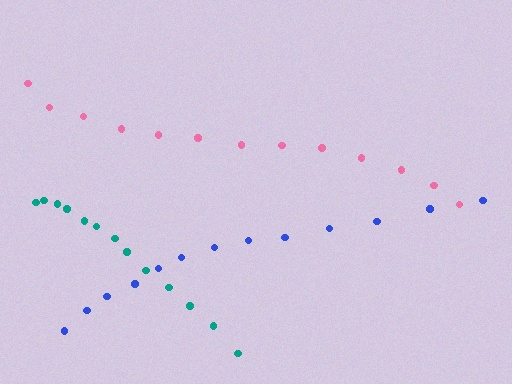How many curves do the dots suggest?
There are 3 distinct paths.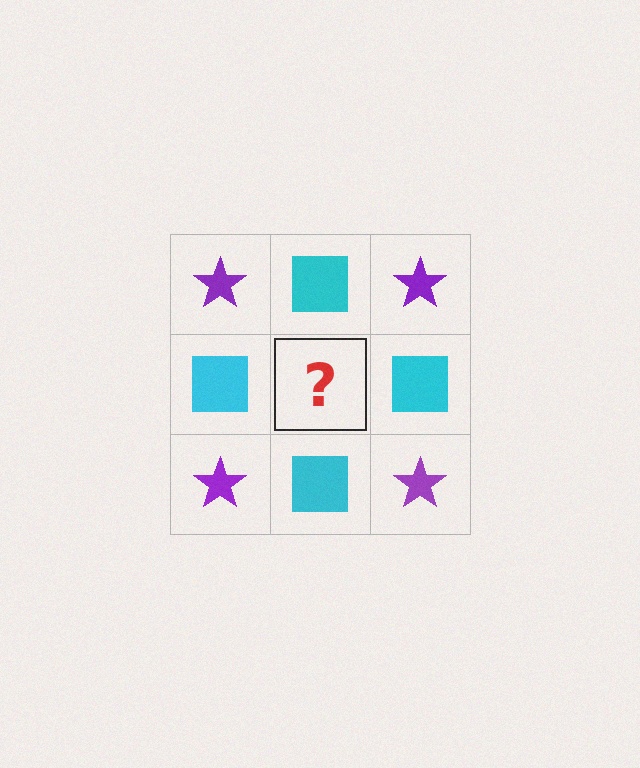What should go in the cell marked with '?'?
The missing cell should contain a purple star.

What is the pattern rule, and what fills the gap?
The rule is that it alternates purple star and cyan square in a checkerboard pattern. The gap should be filled with a purple star.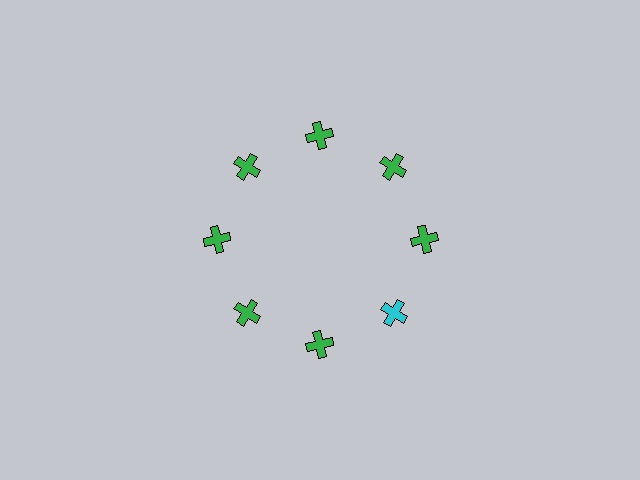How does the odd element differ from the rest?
It has a different color: cyan instead of green.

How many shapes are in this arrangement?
There are 8 shapes arranged in a ring pattern.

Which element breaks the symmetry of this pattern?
The cyan cross at roughly the 4 o'clock position breaks the symmetry. All other shapes are green crosses.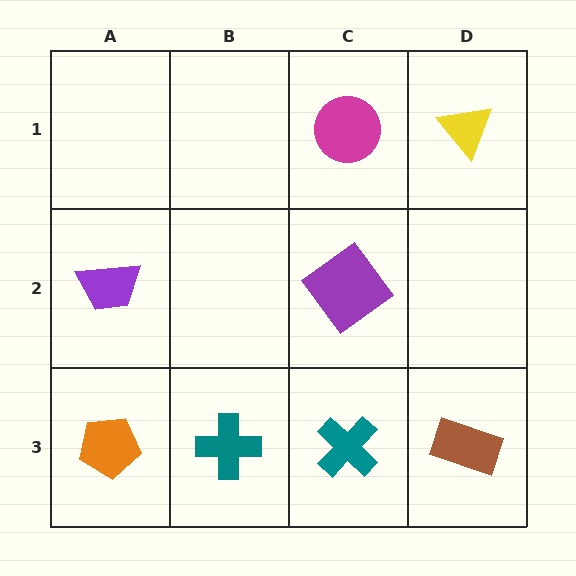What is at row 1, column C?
A magenta circle.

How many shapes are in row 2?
2 shapes.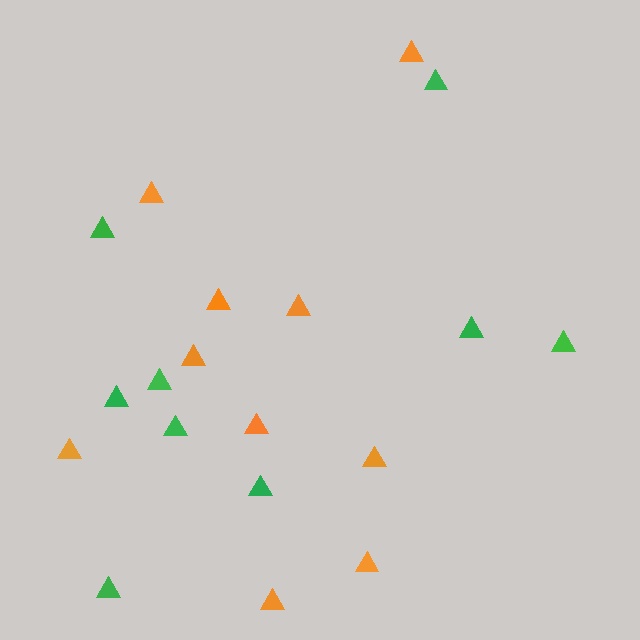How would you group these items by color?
There are 2 groups: one group of orange triangles (10) and one group of green triangles (9).